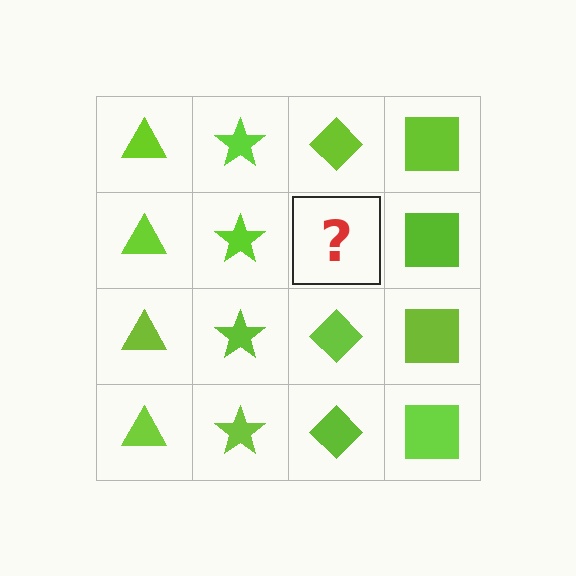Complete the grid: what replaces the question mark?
The question mark should be replaced with a lime diamond.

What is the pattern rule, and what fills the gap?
The rule is that each column has a consistent shape. The gap should be filled with a lime diamond.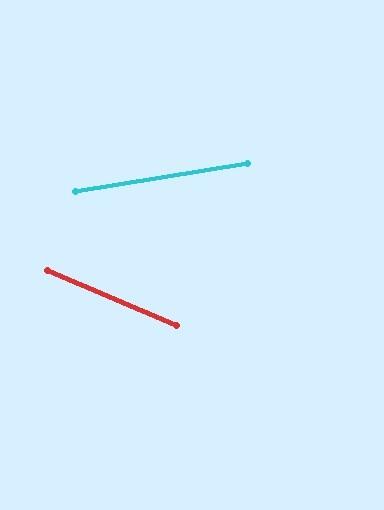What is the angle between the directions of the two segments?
Approximately 33 degrees.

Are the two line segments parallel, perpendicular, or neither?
Neither parallel nor perpendicular — they differ by about 33°.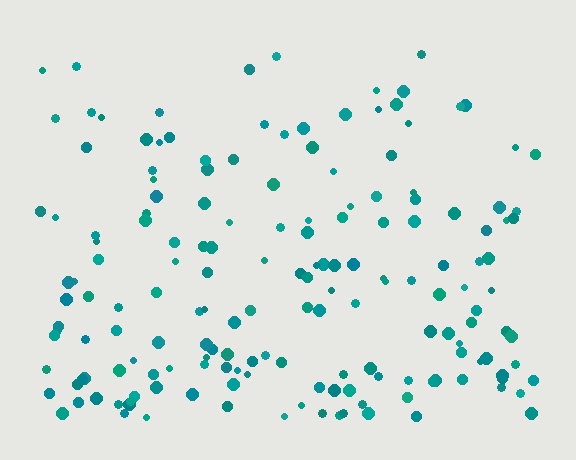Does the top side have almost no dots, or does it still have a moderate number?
Still a moderate number, just noticeably fewer than the bottom.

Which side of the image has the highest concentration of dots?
The bottom.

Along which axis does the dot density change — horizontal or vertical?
Vertical.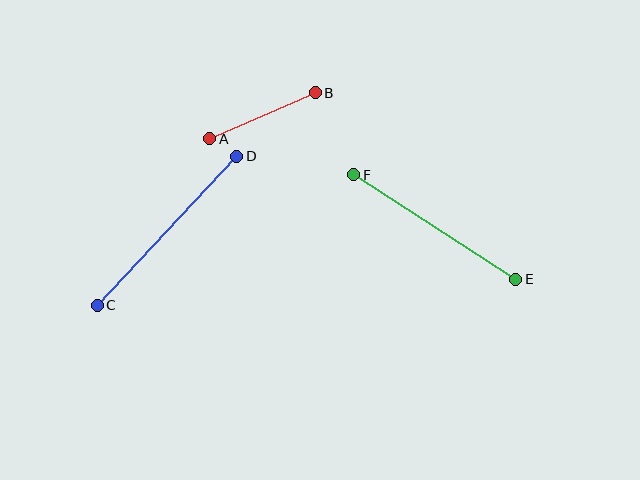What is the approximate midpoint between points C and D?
The midpoint is at approximately (167, 231) pixels.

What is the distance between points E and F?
The distance is approximately 193 pixels.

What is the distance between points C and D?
The distance is approximately 204 pixels.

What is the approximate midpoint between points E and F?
The midpoint is at approximately (435, 227) pixels.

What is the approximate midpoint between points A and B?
The midpoint is at approximately (263, 116) pixels.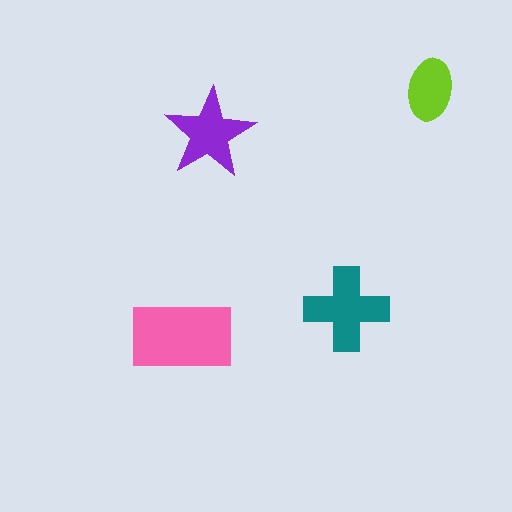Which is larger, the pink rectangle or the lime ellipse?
The pink rectangle.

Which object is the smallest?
The lime ellipse.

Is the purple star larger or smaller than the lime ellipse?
Larger.